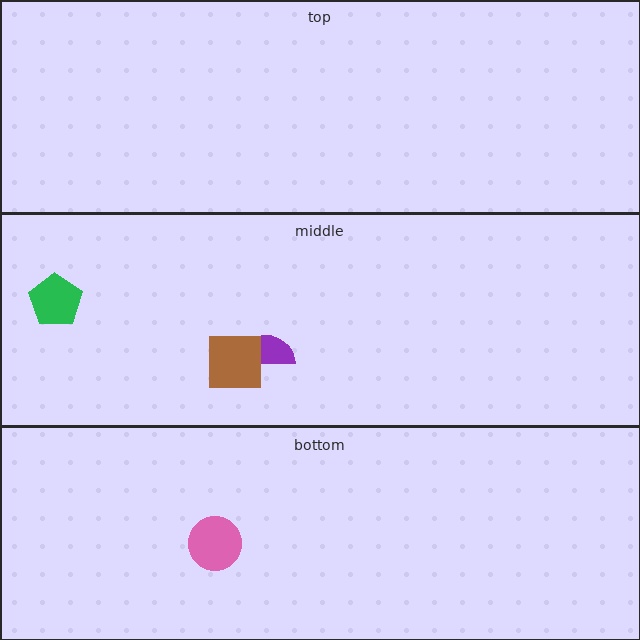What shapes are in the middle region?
The purple semicircle, the brown square, the green pentagon.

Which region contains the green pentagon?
The middle region.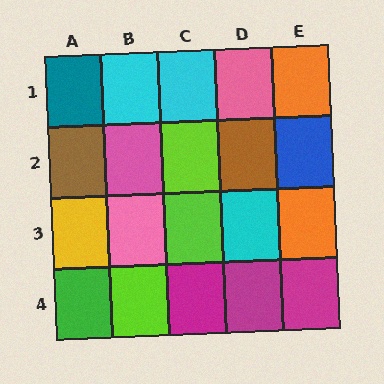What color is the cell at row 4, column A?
Green.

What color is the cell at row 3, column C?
Lime.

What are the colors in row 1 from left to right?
Teal, cyan, cyan, pink, orange.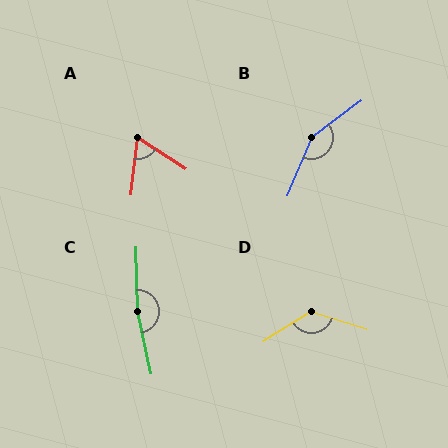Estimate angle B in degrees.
Approximately 149 degrees.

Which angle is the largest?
C, at approximately 169 degrees.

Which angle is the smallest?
A, at approximately 64 degrees.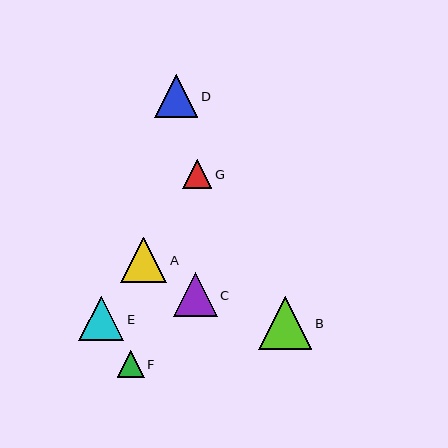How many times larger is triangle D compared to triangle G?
Triangle D is approximately 1.5 times the size of triangle G.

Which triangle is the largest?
Triangle B is the largest with a size of approximately 53 pixels.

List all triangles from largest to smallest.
From largest to smallest: B, A, E, C, D, G, F.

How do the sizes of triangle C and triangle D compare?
Triangle C and triangle D are approximately the same size.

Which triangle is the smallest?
Triangle F is the smallest with a size of approximately 27 pixels.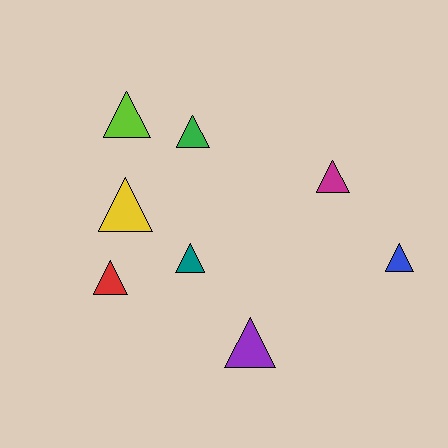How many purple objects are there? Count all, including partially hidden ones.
There is 1 purple object.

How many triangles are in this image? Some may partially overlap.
There are 8 triangles.